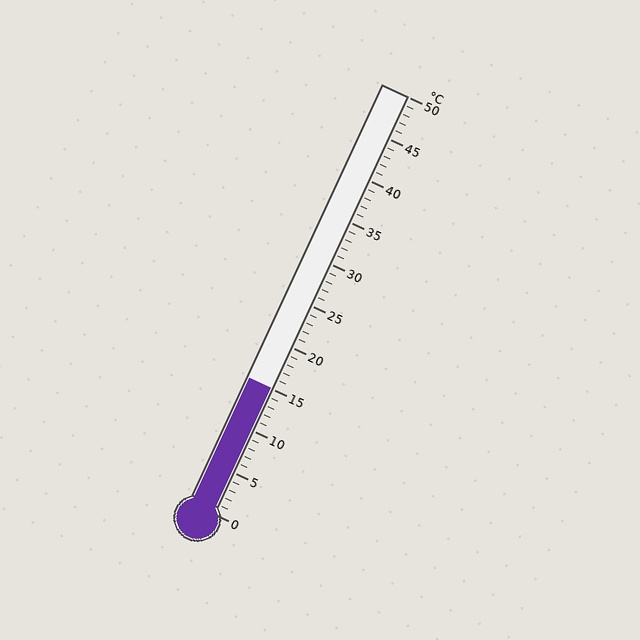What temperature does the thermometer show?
The thermometer shows approximately 15°C.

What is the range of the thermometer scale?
The thermometer scale ranges from 0°C to 50°C.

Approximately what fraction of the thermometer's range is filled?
The thermometer is filled to approximately 30% of its range.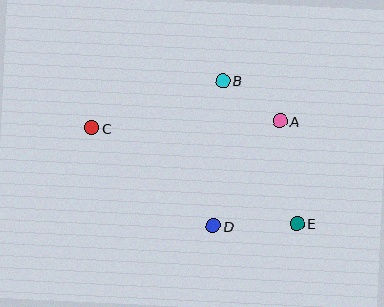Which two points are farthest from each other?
Points C and E are farthest from each other.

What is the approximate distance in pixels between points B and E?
The distance between B and E is approximately 161 pixels.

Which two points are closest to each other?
Points A and B are closest to each other.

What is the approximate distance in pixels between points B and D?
The distance between B and D is approximately 145 pixels.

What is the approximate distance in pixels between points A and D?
The distance between A and D is approximately 124 pixels.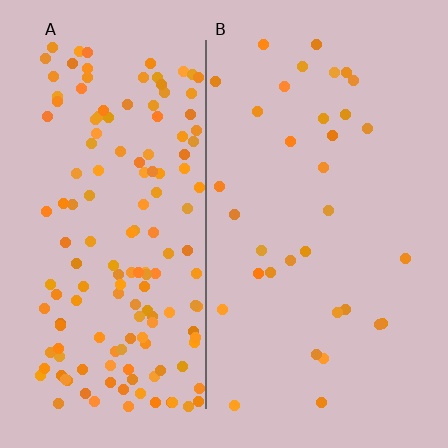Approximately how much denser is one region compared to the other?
Approximately 4.6× — region A over region B.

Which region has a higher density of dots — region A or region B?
A (the left).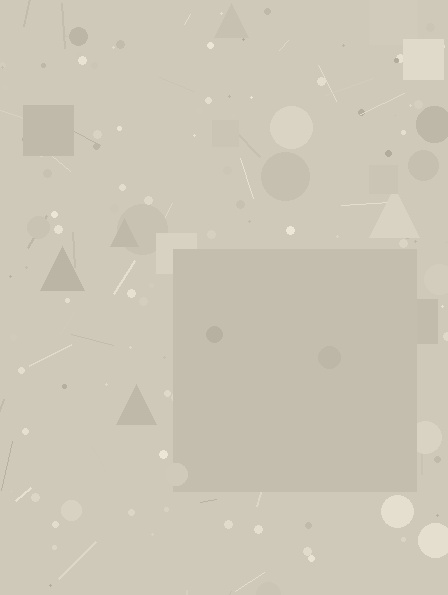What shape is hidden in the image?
A square is hidden in the image.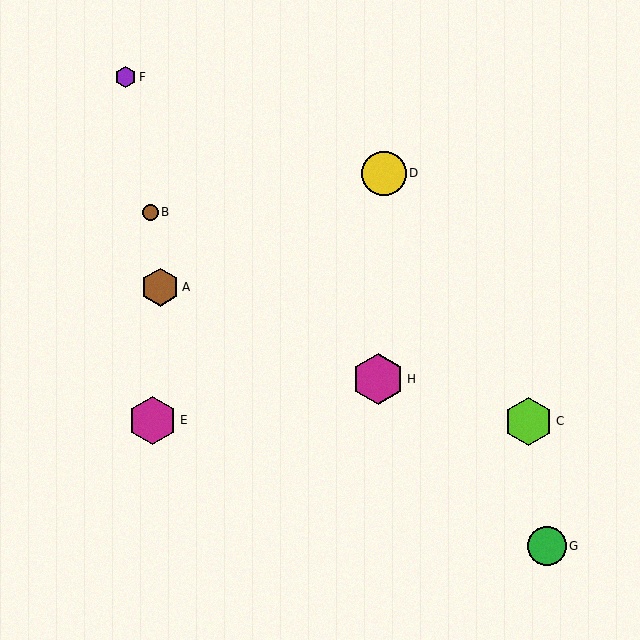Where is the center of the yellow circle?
The center of the yellow circle is at (384, 173).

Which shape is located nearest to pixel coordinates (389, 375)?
The magenta hexagon (labeled H) at (378, 379) is nearest to that location.